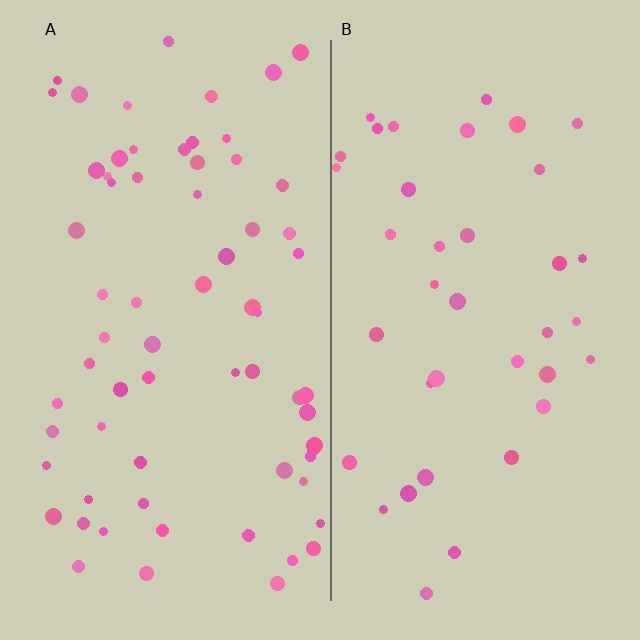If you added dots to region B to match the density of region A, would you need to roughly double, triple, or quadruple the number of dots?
Approximately double.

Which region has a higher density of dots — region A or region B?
A (the left).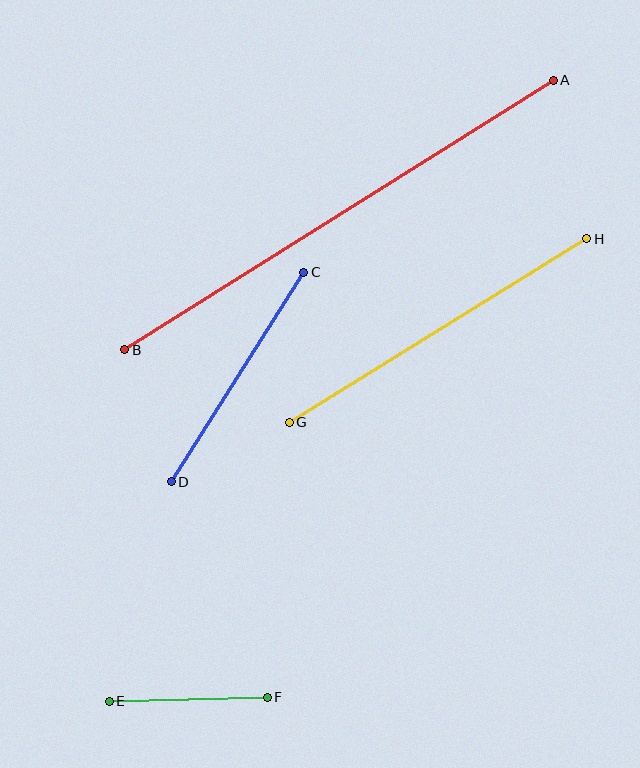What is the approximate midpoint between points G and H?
The midpoint is at approximately (438, 331) pixels.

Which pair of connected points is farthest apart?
Points A and B are farthest apart.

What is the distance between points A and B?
The distance is approximately 506 pixels.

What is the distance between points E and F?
The distance is approximately 158 pixels.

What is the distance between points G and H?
The distance is approximately 349 pixels.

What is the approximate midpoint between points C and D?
The midpoint is at approximately (238, 377) pixels.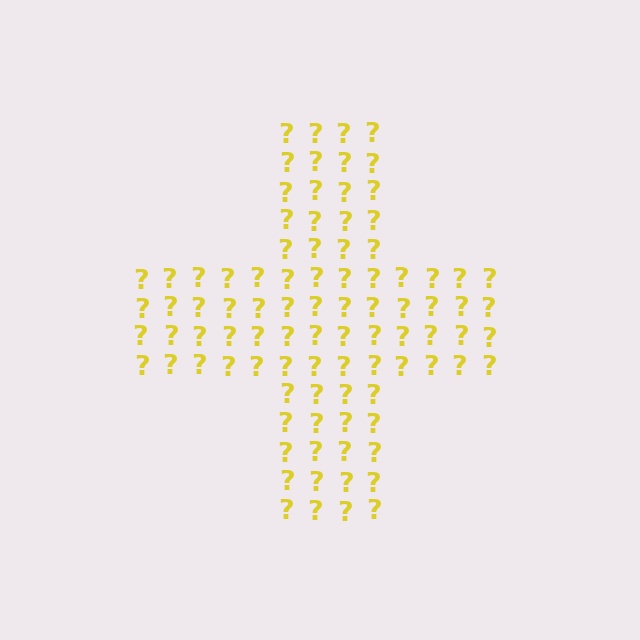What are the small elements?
The small elements are question marks.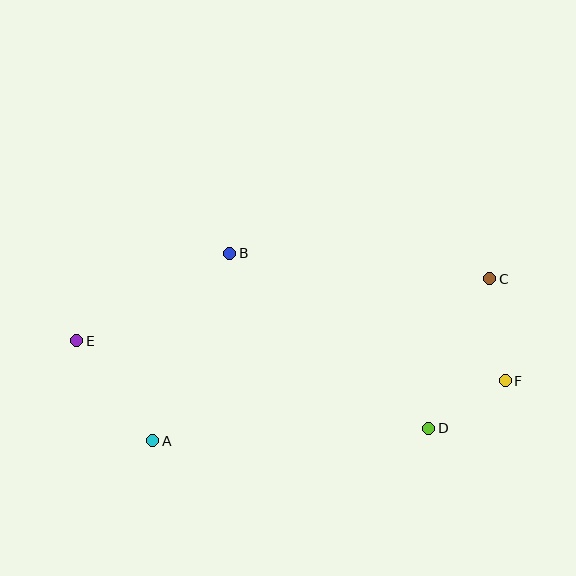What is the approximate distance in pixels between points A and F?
The distance between A and F is approximately 358 pixels.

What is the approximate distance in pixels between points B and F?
The distance between B and F is approximately 303 pixels.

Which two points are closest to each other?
Points D and F are closest to each other.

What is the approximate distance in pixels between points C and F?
The distance between C and F is approximately 103 pixels.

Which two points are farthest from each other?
Points E and F are farthest from each other.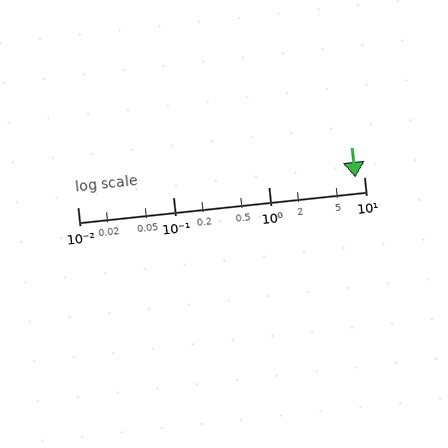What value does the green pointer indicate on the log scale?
The pointer indicates approximately 8.2.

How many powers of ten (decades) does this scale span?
The scale spans 3 decades, from 0.01 to 10.